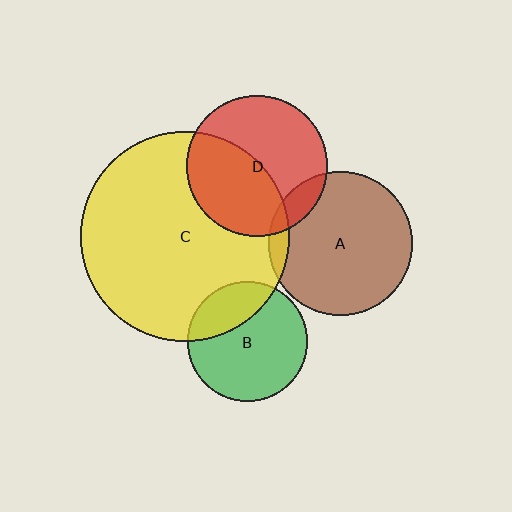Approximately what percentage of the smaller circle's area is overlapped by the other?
Approximately 10%.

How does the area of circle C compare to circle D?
Approximately 2.2 times.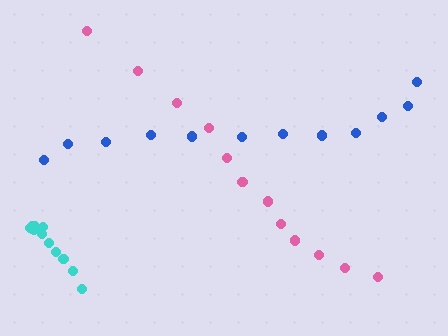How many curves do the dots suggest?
There are 3 distinct paths.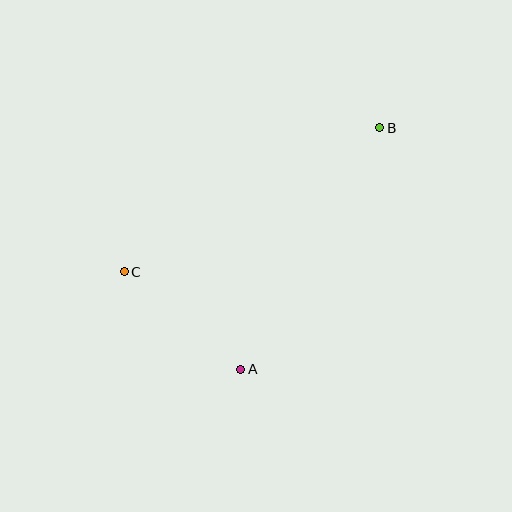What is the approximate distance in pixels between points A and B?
The distance between A and B is approximately 279 pixels.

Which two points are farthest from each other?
Points B and C are farthest from each other.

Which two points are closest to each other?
Points A and C are closest to each other.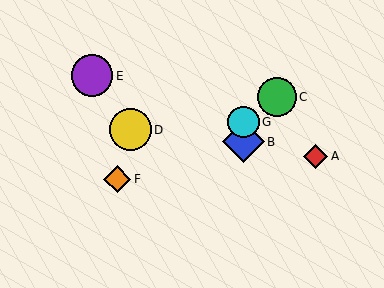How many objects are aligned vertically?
2 objects (B, G) are aligned vertically.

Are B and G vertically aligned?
Yes, both are at x≈243.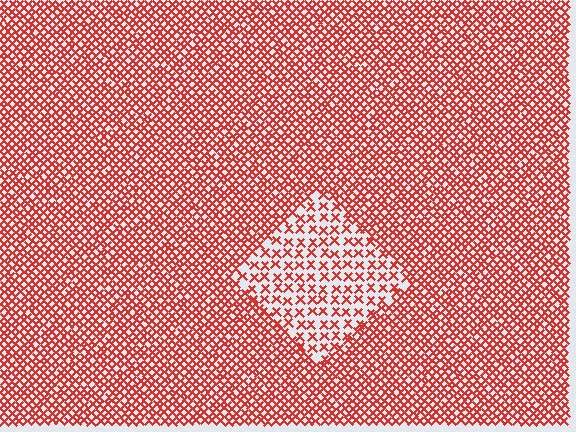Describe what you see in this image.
The image contains small red elements arranged at two different densities. A diamond-shaped region is visible where the elements are less densely packed than the surrounding area.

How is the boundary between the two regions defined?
The boundary is defined by a change in element density (approximately 2.2x ratio). All elements are the same color, size, and shape.